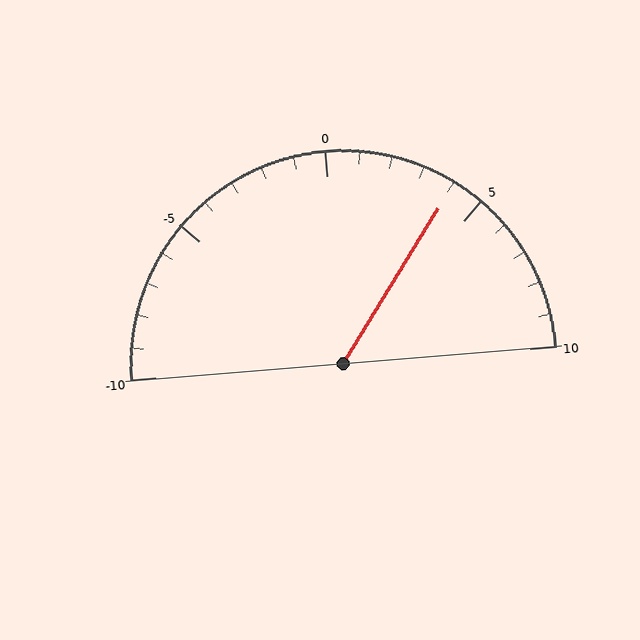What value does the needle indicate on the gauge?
The needle indicates approximately 4.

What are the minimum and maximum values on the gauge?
The gauge ranges from -10 to 10.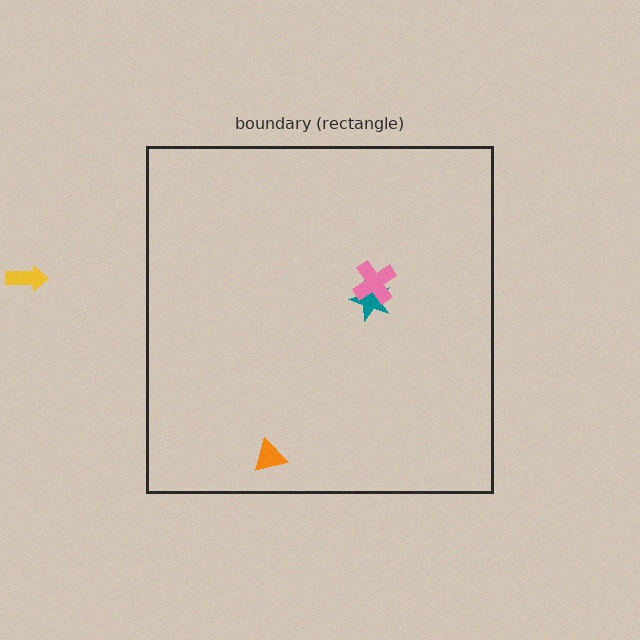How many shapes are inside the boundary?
3 inside, 1 outside.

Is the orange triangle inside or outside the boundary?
Inside.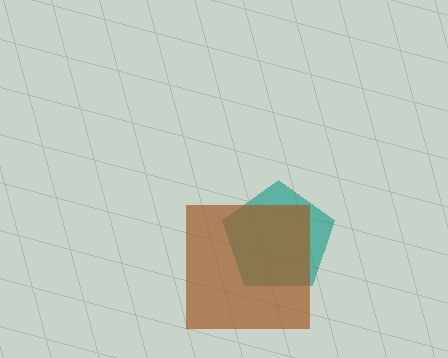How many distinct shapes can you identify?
There are 2 distinct shapes: a teal pentagon, a brown square.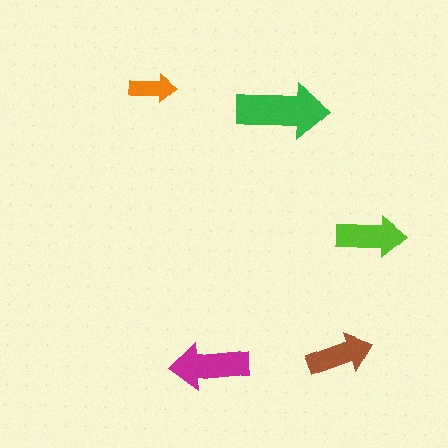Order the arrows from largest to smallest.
the green one, the magenta one, the lime one, the brown one, the orange one.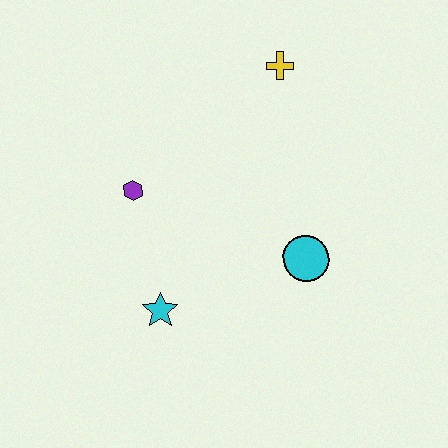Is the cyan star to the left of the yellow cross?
Yes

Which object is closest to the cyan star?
The purple hexagon is closest to the cyan star.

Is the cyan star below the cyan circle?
Yes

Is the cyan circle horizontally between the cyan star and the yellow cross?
No